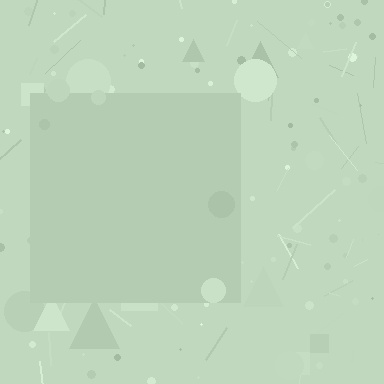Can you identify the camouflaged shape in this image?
The camouflaged shape is a square.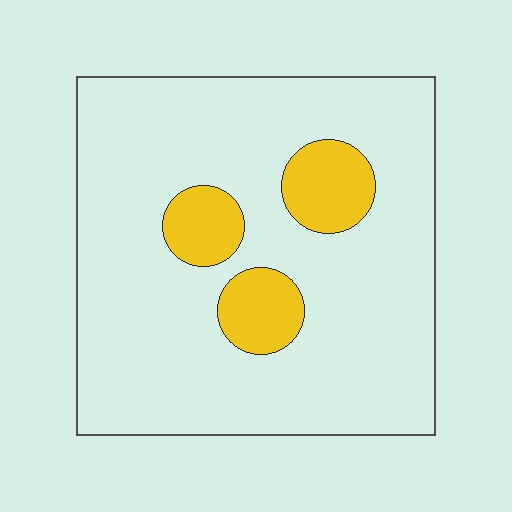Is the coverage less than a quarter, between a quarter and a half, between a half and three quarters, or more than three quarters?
Less than a quarter.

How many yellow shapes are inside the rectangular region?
3.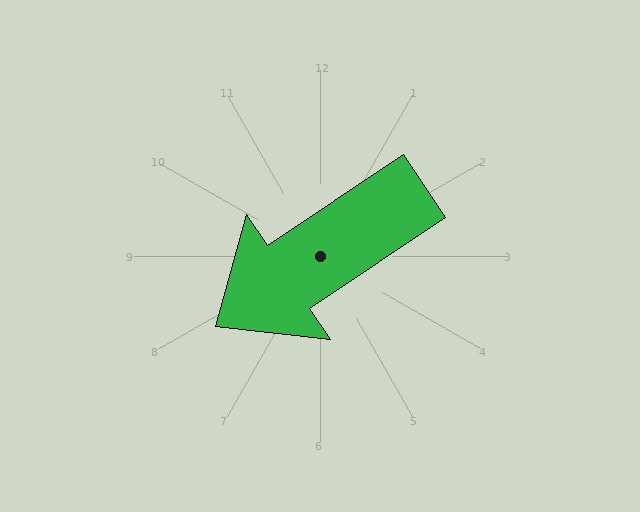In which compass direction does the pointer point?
Southwest.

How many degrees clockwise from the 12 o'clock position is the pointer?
Approximately 236 degrees.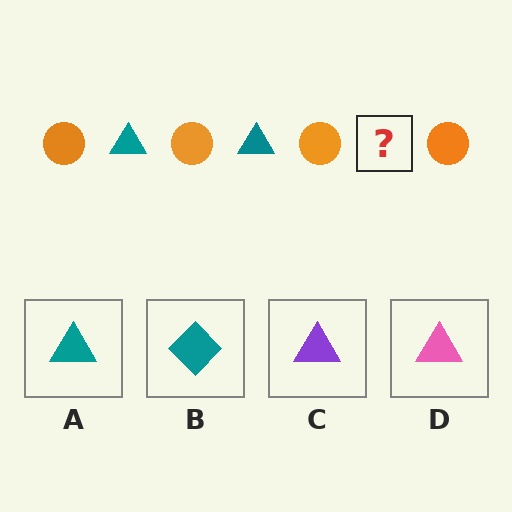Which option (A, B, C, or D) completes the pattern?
A.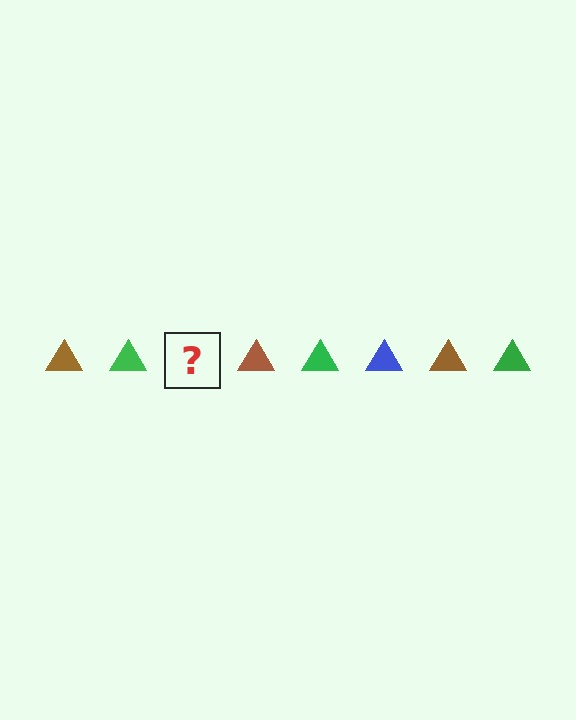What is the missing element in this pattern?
The missing element is a blue triangle.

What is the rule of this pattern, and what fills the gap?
The rule is that the pattern cycles through brown, green, blue triangles. The gap should be filled with a blue triangle.